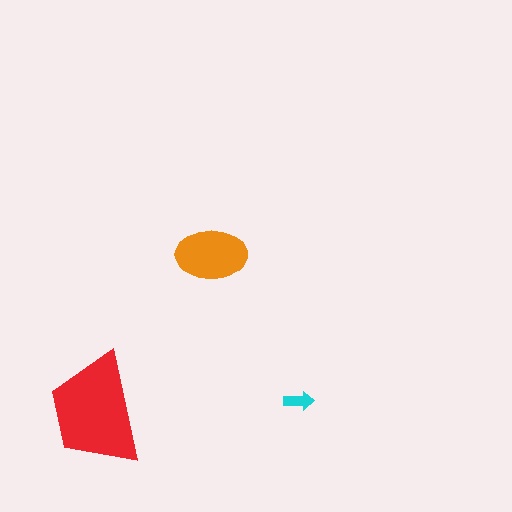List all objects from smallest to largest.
The cyan arrow, the orange ellipse, the red trapezoid.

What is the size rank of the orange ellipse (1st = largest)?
2nd.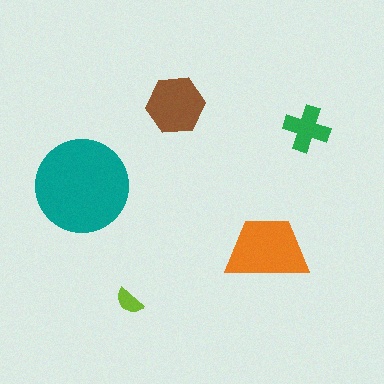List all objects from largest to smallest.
The teal circle, the orange trapezoid, the brown hexagon, the green cross, the lime semicircle.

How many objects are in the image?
There are 5 objects in the image.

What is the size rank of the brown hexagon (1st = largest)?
3rd.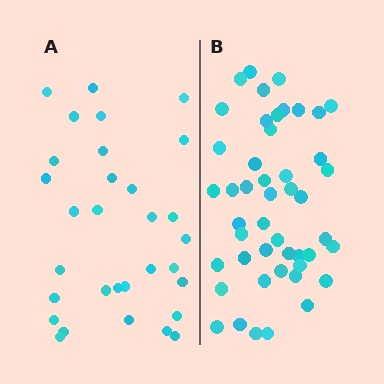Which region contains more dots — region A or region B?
Region B (the right region) has more dots.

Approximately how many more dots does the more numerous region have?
Region B has approximately 15 more dots than region A.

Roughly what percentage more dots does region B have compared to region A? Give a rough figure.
About 50% more.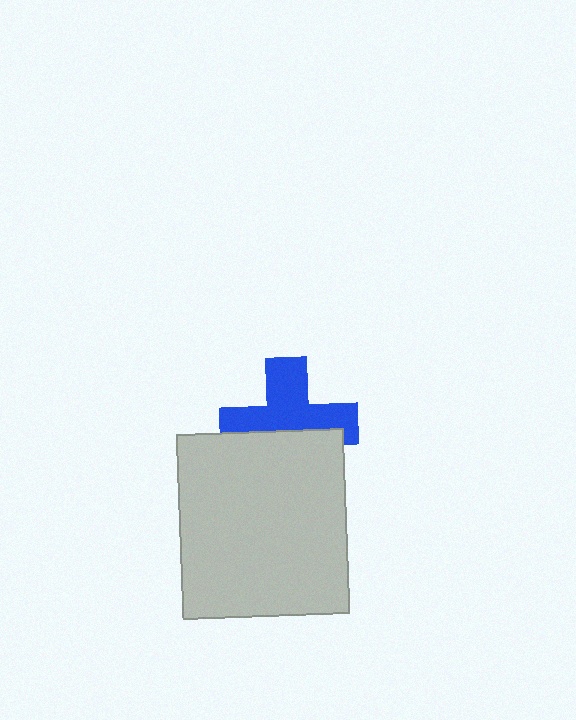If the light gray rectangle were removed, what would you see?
You would see the complete blue cross.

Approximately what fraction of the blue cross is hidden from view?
Roughly 43% of the blue cross is hidden behind the light gray rectangle.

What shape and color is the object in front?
The object in front is a light gray rectangle.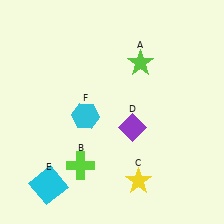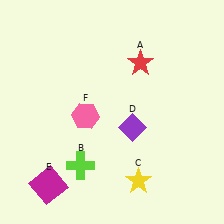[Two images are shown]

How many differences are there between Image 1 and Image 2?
There are 3 differences between the two images.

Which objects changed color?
A changed from lime to red. E changed from cyan to magenta. F changed from cyan to pink.